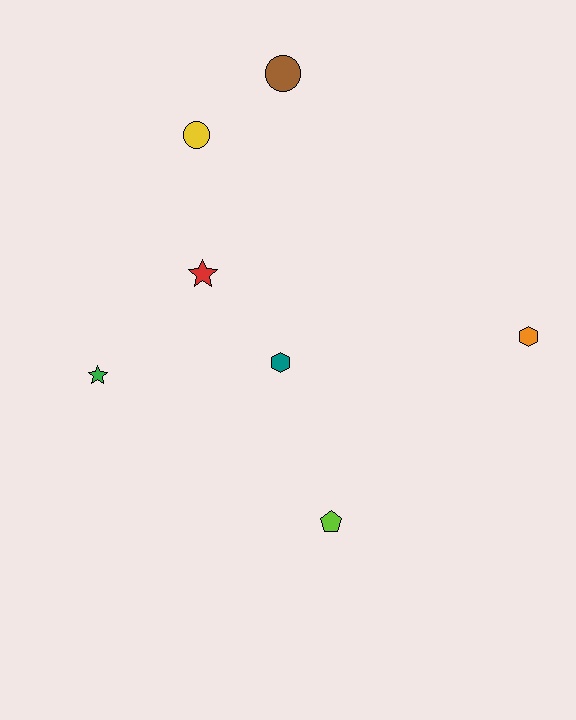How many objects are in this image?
There are 7 objects.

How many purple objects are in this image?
There are no purple objects.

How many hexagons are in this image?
There are 2 hexagons.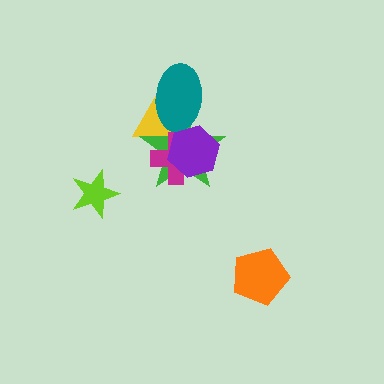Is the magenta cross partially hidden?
Yes, it is partially covered by another shape.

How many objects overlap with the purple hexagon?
3 objects overlap with the purple hexagon.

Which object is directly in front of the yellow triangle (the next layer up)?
The green star is directly in front of the yellow triangle.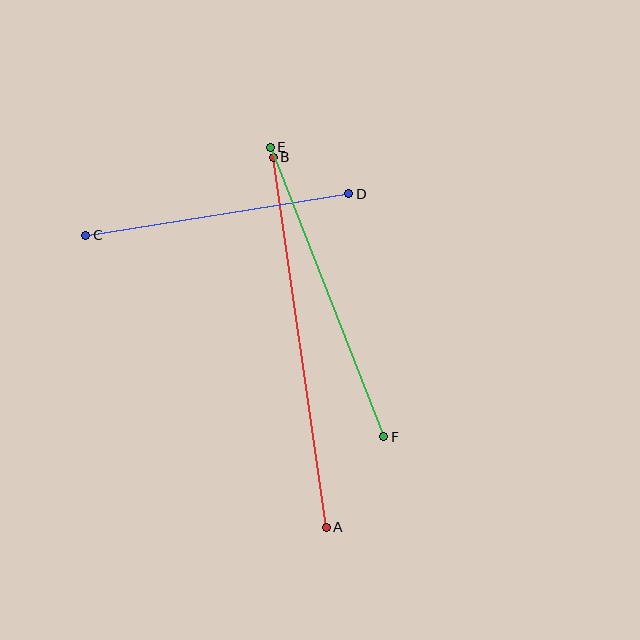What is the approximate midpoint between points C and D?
The midpoint is at approximately (217, 215) pixels.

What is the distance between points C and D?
The distance is approximately 266 pixels.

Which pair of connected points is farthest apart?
Points A and B are farthest apart.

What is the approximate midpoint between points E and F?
The midpoint is at approximately (327, 292) pixels.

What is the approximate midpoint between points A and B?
The midpoint is at approximately (300, 342) pixels.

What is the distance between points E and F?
The distance is approximately 311 pixels.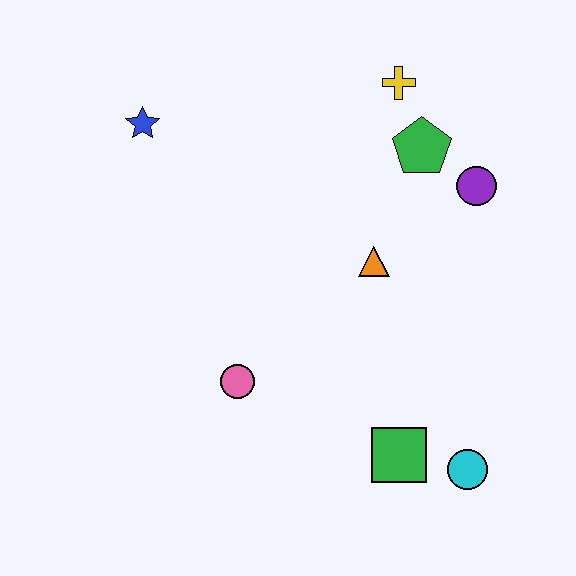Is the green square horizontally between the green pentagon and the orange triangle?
Yes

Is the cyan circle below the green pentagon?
Yes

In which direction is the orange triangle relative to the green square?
The orange triangle is above the green square.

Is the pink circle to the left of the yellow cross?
Yes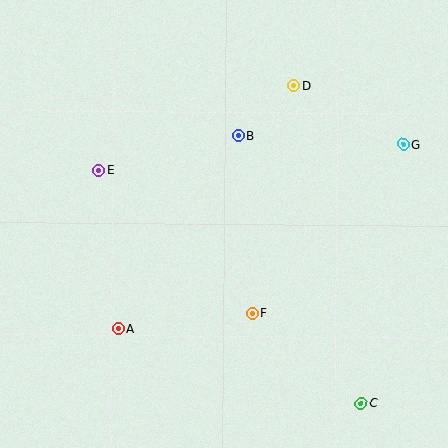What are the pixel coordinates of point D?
Point D is at (294, 85).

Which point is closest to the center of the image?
Point B at (238, 136) is closest to the center.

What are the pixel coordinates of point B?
Point B is at (238, 136).